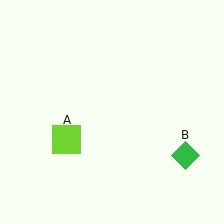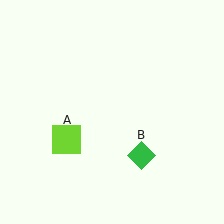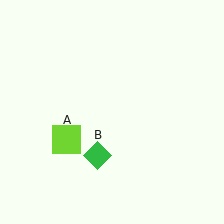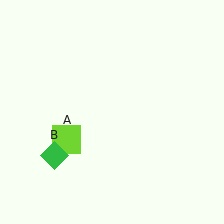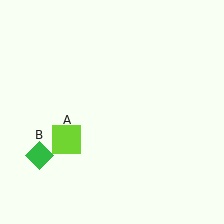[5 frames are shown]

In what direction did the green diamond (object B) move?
The green diamond (object B) moved left.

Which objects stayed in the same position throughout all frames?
Lime square (object A) remained stationary.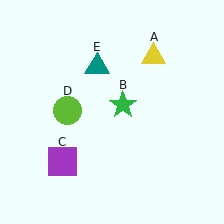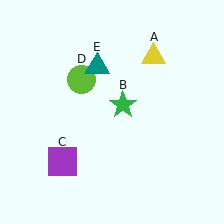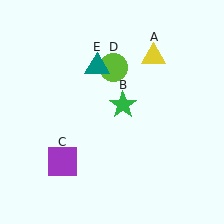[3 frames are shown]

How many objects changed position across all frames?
1 object changed position: lime circle (object D).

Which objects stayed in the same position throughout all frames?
Yellow triangle (object A) and green star (object B) and purple square (object C) and teal triangle (object E) remained stationary.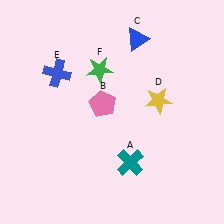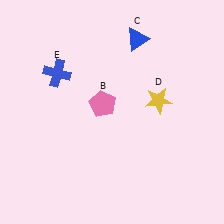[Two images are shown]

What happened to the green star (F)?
The green star (F) was removed in Image 2. It was in the top-left area of Image 1.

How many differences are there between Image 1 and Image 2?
There are 2 differences between the two images.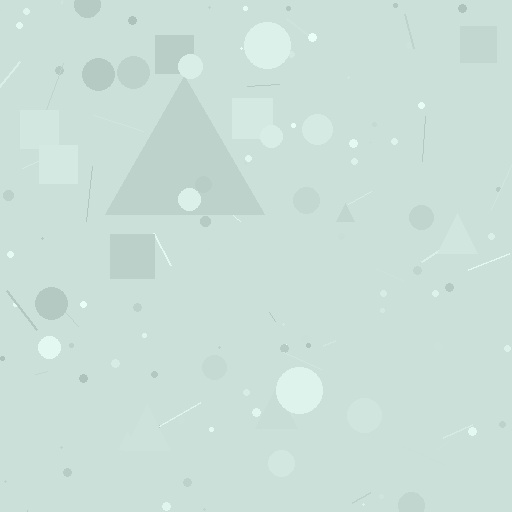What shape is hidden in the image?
A triangle is hidden in the image.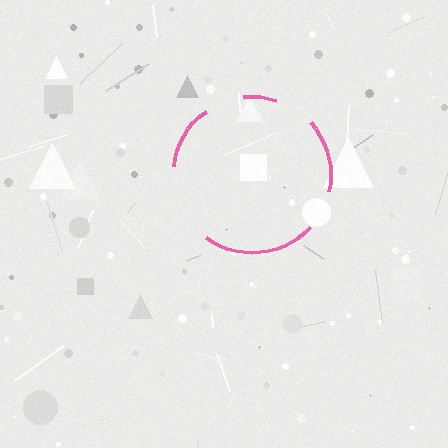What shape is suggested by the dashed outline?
The dashed outline suggests a circle.